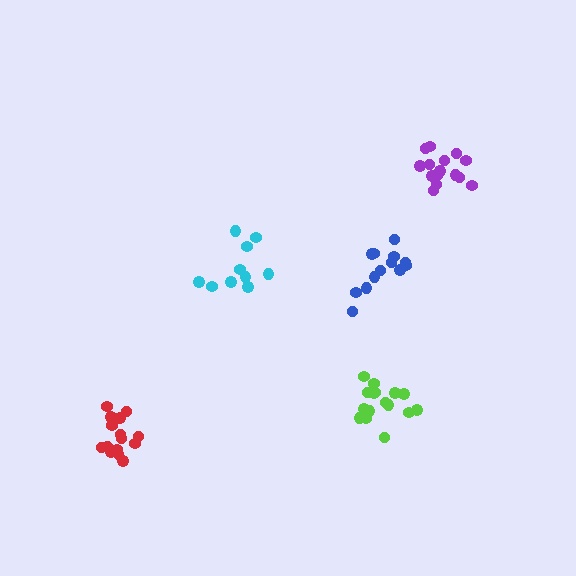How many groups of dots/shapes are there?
There are 5 groups.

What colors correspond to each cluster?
The clusters are colored: red, cyan, lime, purple, blue.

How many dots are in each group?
Group 1: 15 dots, Group 2: 10 dots, Group 3: 16 dots, Group 4: 15 dots, Group 5: 13 dots (69 total).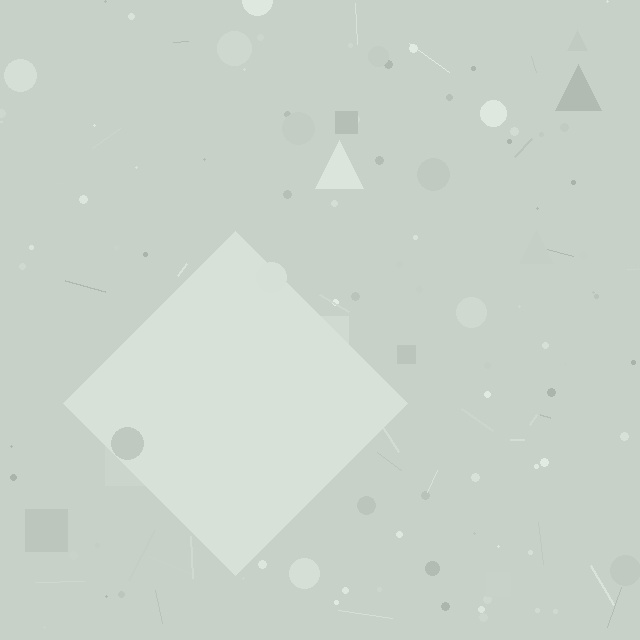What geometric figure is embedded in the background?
A diamond is embedded in the background.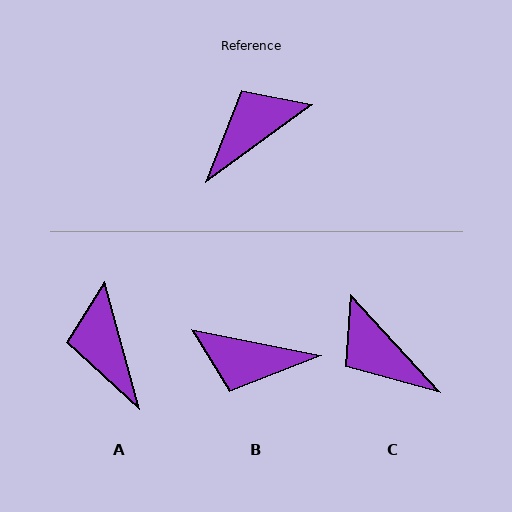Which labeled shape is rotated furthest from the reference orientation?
B, about 132 degrees away.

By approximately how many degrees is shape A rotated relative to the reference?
Approximately 69 degrees counter-clockwise.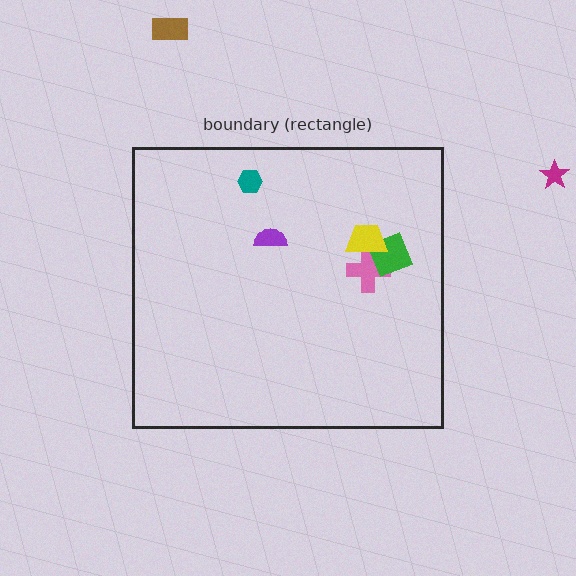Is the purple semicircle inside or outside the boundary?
Inside.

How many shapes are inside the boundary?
5 inside, 2 outside.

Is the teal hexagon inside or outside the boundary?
Inside.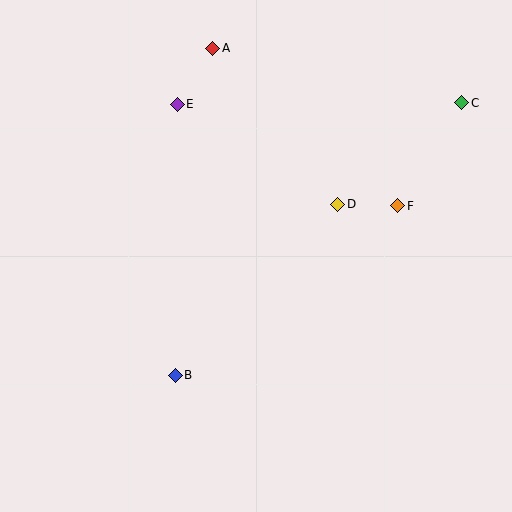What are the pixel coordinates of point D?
Point D is at (338, 204).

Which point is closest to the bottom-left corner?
Point B is closest to the bottom-left corner.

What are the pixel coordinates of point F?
Point F is at (398, 206).